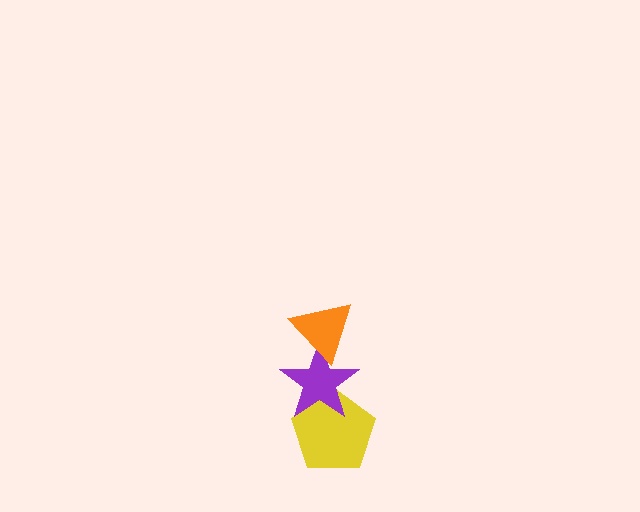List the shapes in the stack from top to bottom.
From top to bottom: the orange triangle, the purple star, the yellow pentagon.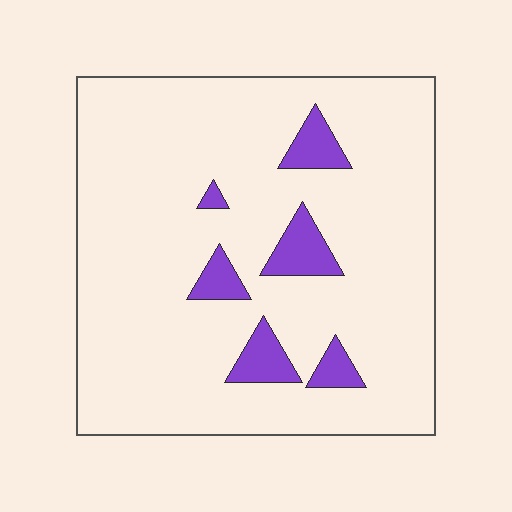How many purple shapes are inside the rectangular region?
6.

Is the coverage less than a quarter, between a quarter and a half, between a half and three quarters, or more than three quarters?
Less than a quarter.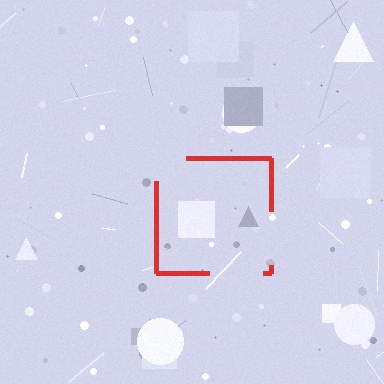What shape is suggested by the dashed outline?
The dashed outline suggests a square.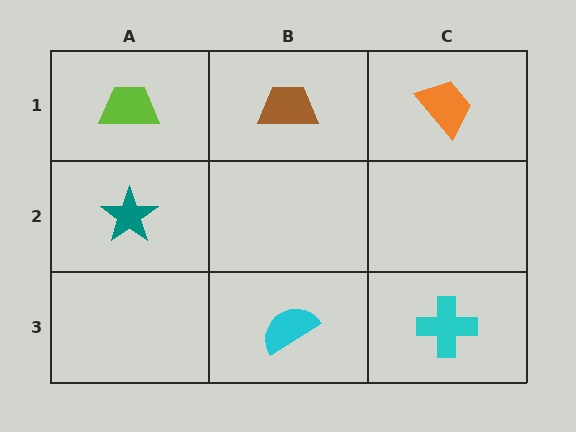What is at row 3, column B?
A cyan semicircle.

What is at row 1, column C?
An orange trapezoid.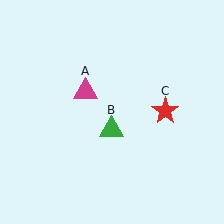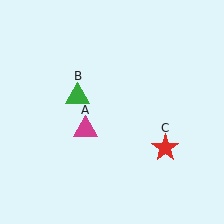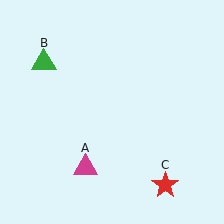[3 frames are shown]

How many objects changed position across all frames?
3 objects changed position: magenta triangle (object A), green triangle (object B), red star (object C).